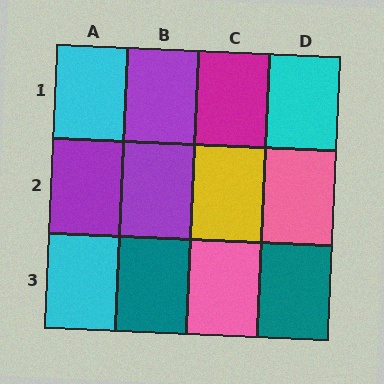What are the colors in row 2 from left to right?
Purple, purple, yellow, pink.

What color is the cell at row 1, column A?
Cyan.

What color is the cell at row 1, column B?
Purple.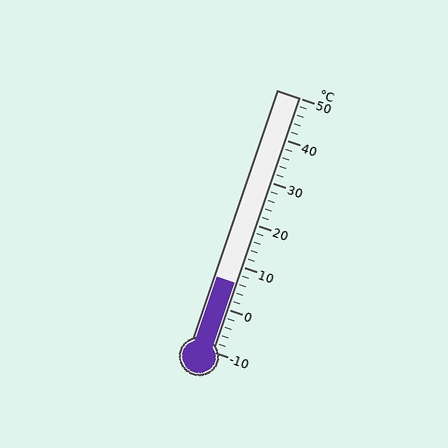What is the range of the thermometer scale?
The thermometer scale ranges from -10°C to 50°C.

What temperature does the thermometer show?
The thermometer shows approximately 6°C.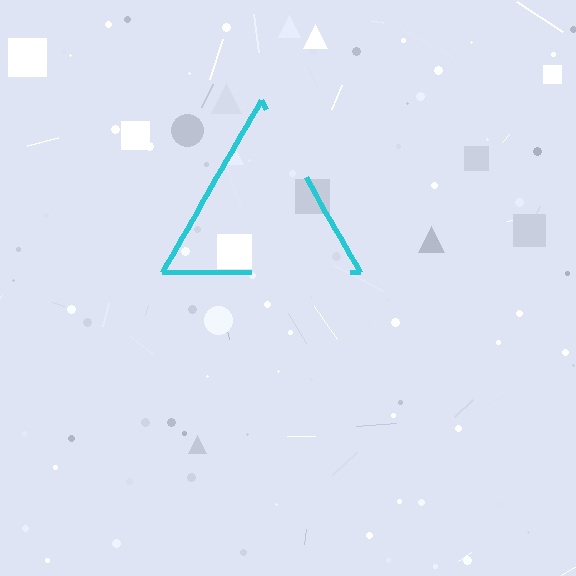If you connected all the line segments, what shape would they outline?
They would outline a triangle.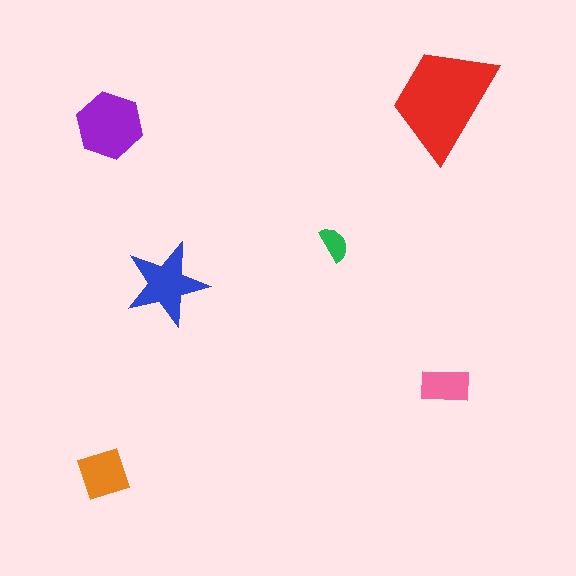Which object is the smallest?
The green semicircle.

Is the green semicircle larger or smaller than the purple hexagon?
Smaller.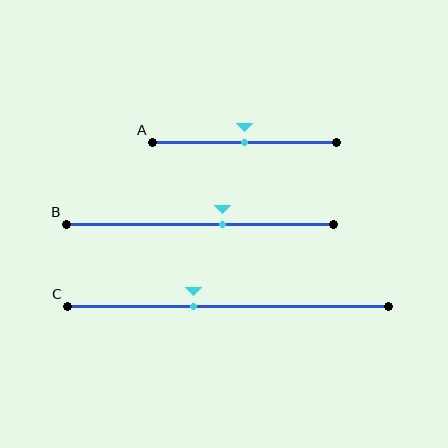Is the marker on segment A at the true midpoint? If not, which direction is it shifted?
Yes, the marker on segment A is at the true midpoint.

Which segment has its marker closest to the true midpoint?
Segment A has its marker closest to the true midpoint.